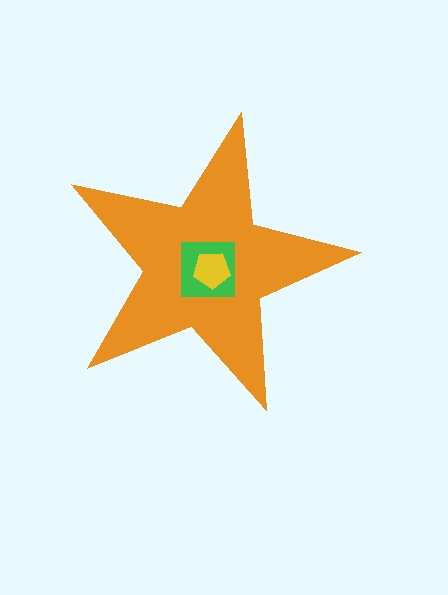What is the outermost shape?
The orange star.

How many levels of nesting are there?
3.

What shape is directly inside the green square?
The yellow pentagon.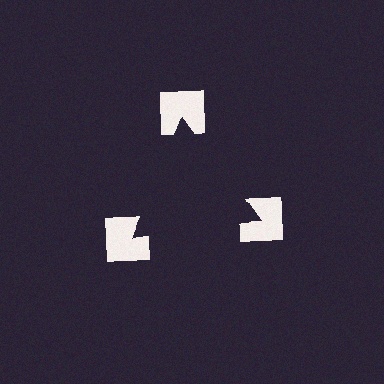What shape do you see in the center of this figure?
An illusory triangle — its edges are inferred from the aligned wedge cuts in the notched squares, not physically drawn.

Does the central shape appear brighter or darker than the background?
It typically appears slightly darker than the background, even though no actual brightness change is drawn.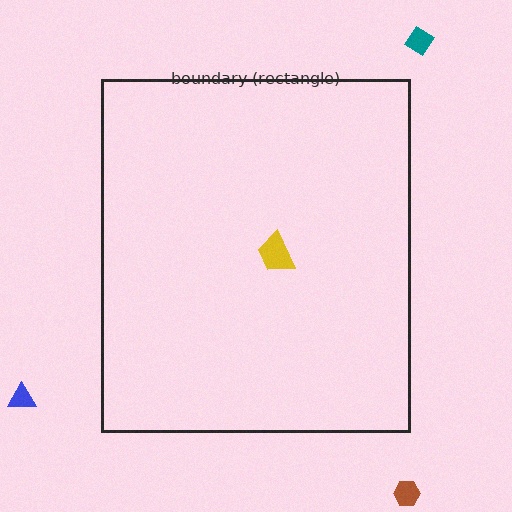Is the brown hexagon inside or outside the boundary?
Outside.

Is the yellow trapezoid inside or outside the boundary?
Inside.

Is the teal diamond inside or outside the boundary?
Outside.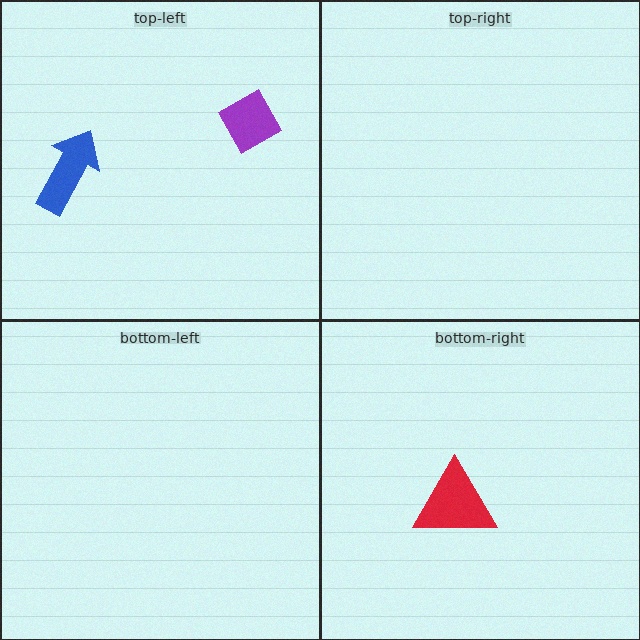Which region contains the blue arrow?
The top-left region.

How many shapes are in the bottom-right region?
1.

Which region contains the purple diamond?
The top-left region.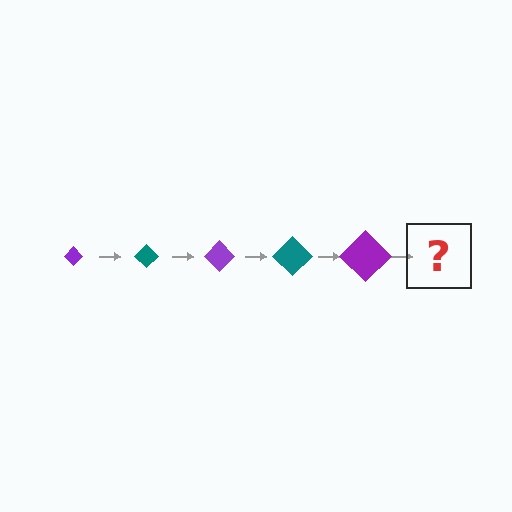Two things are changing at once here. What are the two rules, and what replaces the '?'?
The two rules are that the diamond grows larger each step and the color cycles through purple and teal. The '?' should be a teal diamond, larger than the previous one.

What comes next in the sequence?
The next element should be a teal diamond, larger than the previous one.